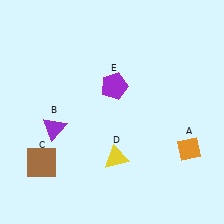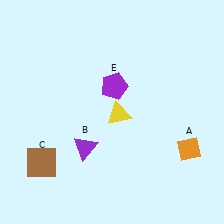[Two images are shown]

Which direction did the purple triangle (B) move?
The purple triangle (B) moved right.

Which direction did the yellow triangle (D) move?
The yellow triangle (D) moved up.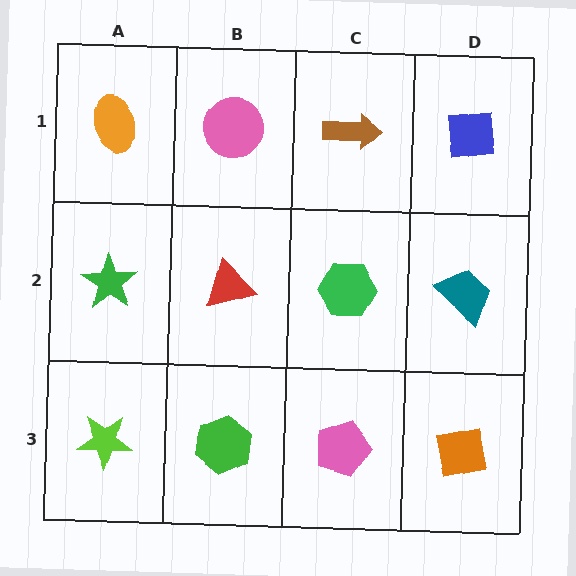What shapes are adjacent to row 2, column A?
An orange ellipse (row 1, column A), a lime star (row 3, column A), a red triangle (row 2, column B).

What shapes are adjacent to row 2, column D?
A blue square (row 1, column D), an orange square (row 3, column D), a green hexagon (row 2, column C).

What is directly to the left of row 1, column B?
An orange ellipse.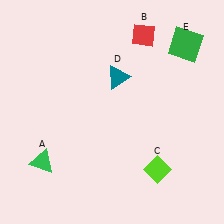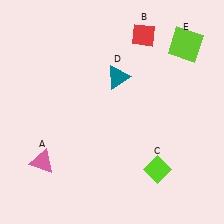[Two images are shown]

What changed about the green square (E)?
In Image 1, E is green. In Image 2, it changed to lime.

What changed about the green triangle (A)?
In Image 1, A is green. In Image 2, it changed to pink.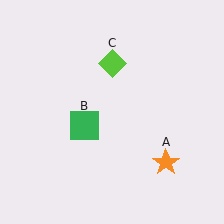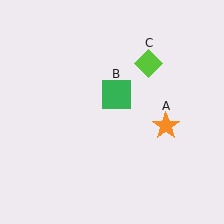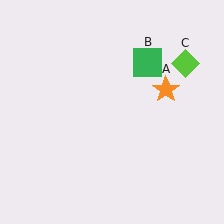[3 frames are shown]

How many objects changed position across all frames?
3 objects changed position: orange star (object A), green square (object B), lime diamond (object C).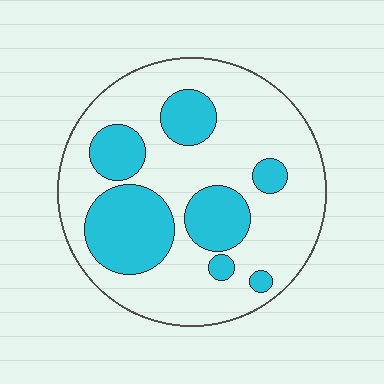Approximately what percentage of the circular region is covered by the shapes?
Approximately 30%.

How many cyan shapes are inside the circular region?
7.